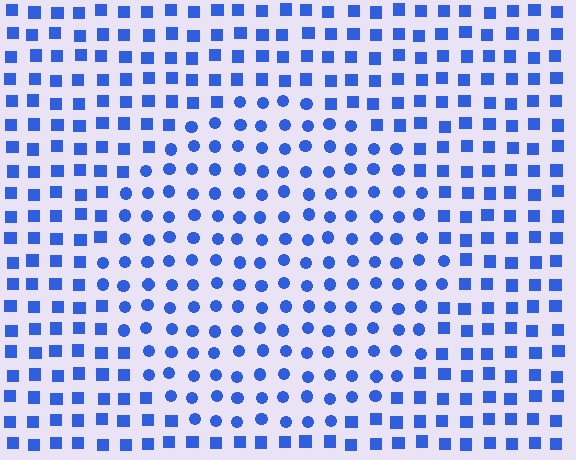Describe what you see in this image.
The image is filled with small blue elements arranged in a uniform grid. A circle-shaped region contains circles, while the surrounding area contains squares. The boundary is defined purely by the change in element shape.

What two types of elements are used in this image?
The image uses circles inside the circle region and squares outside it.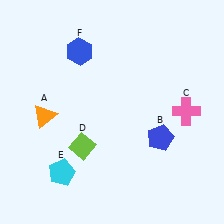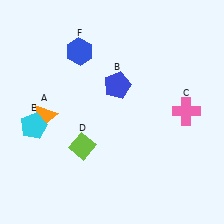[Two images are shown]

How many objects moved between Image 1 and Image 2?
2 objects moved between the two images.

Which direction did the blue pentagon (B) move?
The blue pentagon (B) moved up.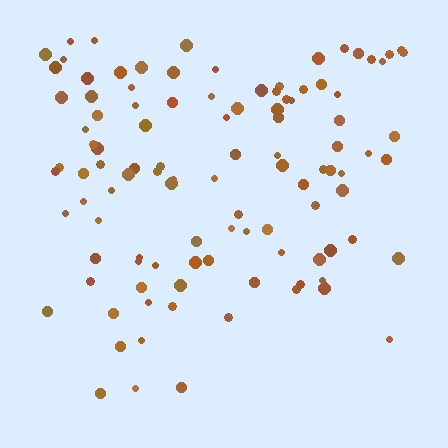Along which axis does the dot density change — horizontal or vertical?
Vertical.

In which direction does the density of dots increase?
From bottom to top, with the top side densest.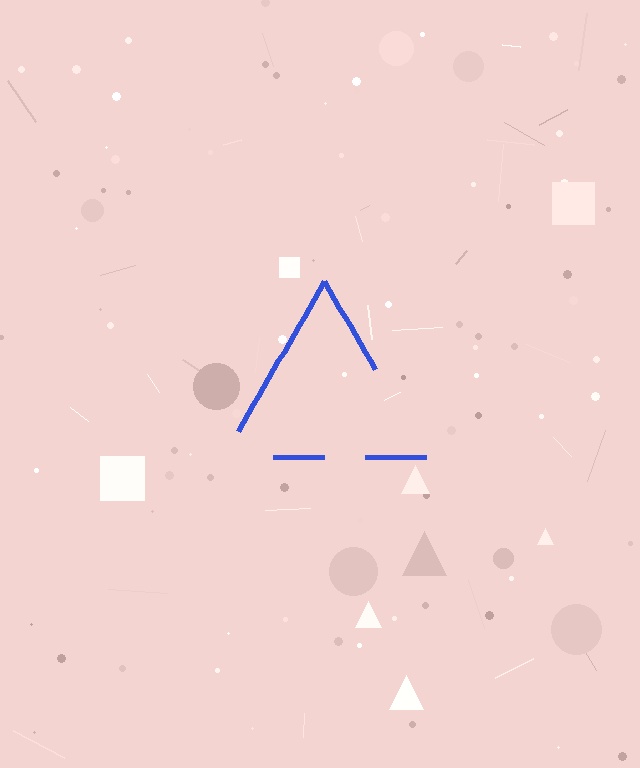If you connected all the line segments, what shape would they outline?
They would outline a triangle.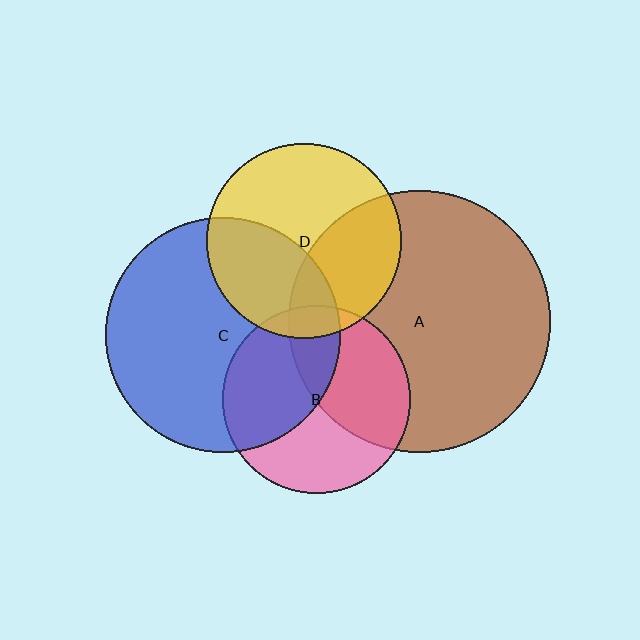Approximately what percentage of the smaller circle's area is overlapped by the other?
Approximately 15%.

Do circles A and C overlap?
Yes.